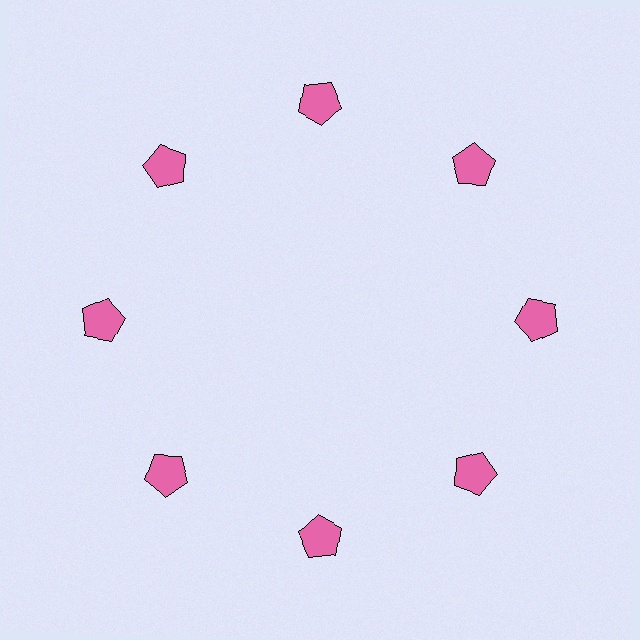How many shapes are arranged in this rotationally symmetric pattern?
There are 8 shapes, arranged in 8 groups of 1.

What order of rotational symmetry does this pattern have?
This pattern has 8-fold rotational symmetry.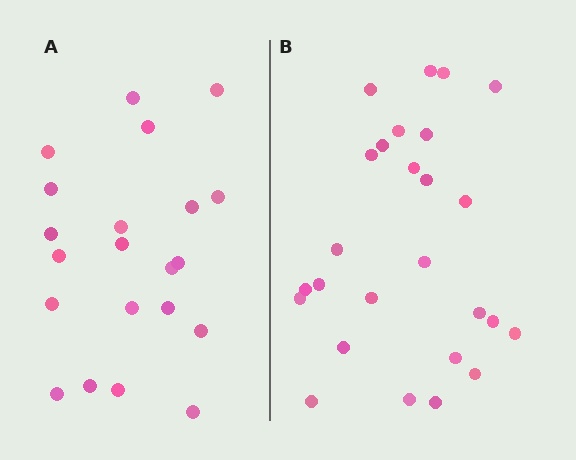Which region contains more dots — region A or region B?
Region B (the right region) has more dots.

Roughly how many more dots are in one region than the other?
Region B has about 5 more dots than region A.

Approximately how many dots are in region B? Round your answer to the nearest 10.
About 30 dots. (The exact count is 26, which rounds to 30.)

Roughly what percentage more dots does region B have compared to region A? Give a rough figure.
About 25% more.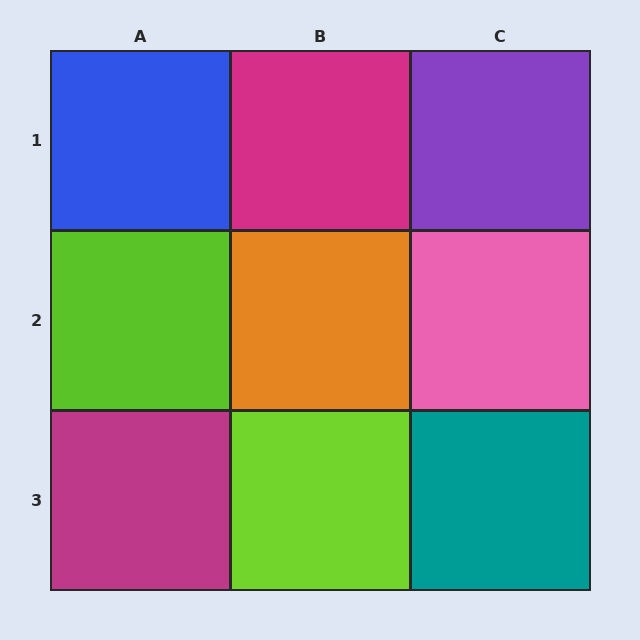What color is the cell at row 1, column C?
Purple.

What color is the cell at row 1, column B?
Magenta.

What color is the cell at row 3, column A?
Magenta.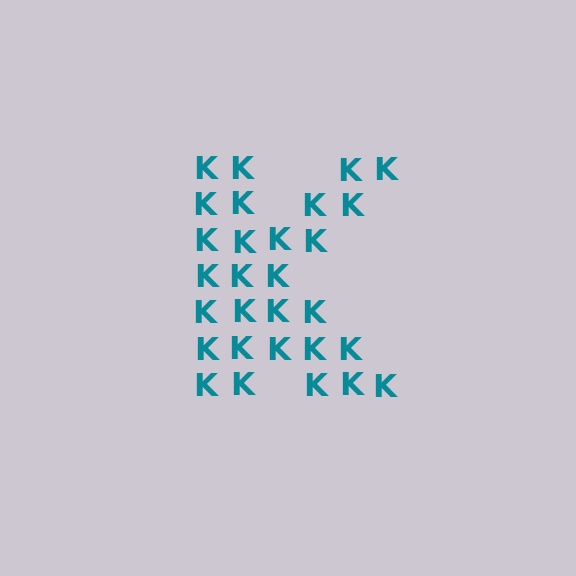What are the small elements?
The small elements are letter K's.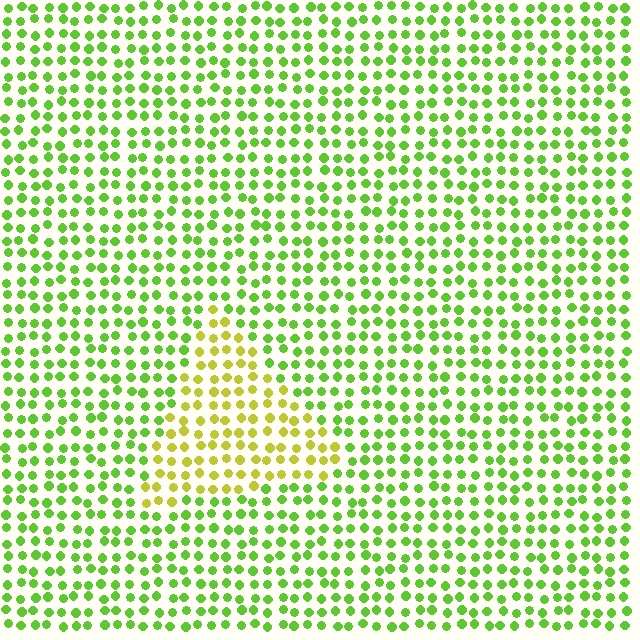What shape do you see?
I see a triangle.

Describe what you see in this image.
The image is filled with small lime elements in a uniform arrangement. A triangle-shaped region is visible where the elements are tinted to a slightly different hue, forming a subtle color boundary.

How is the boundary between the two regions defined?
The boundary is defined purely by a slight shift in hue (about 39 degrees). Spacing, size, and orientation are identical on both sides.